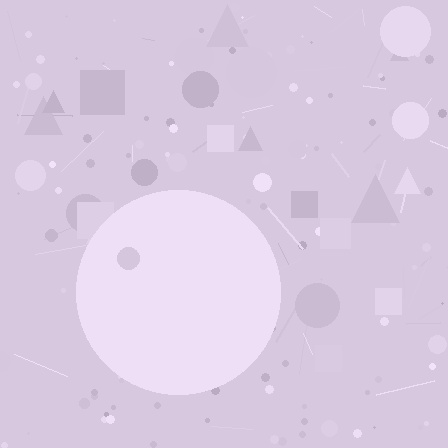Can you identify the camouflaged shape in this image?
The camouflaged shape is a circle.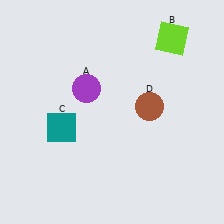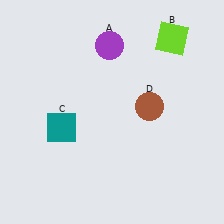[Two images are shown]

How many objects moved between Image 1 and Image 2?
1 object moved between the two images.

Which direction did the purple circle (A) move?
The purple circle (A) moved up.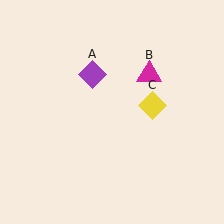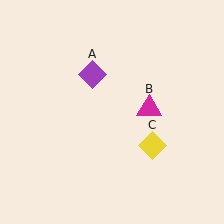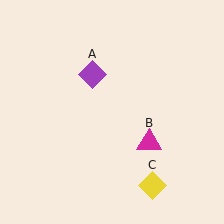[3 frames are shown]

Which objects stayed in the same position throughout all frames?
Purple diamond (object A) remained stationary.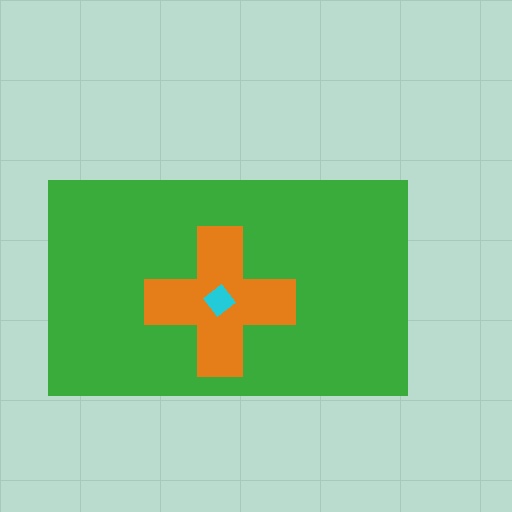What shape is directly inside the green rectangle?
The orange cross.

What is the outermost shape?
The green rectangle.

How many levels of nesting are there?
3.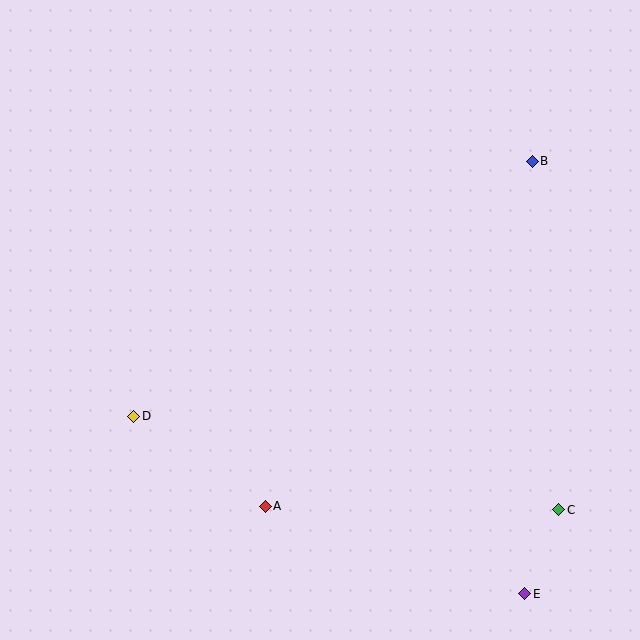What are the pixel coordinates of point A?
Point A is at (265, 506).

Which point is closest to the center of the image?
Point A at (265, 506) is closest to the center.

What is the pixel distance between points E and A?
The distance between E and A is 274 pixels.